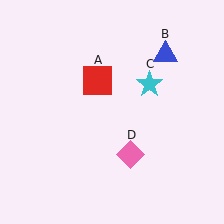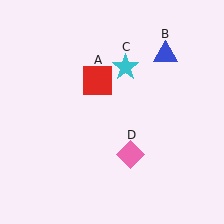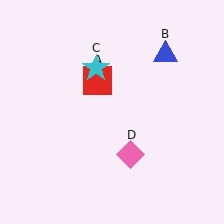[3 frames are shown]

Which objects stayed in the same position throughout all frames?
Red square (object A) and blue triangle (object B) and pink diamond (object D) remained stationary.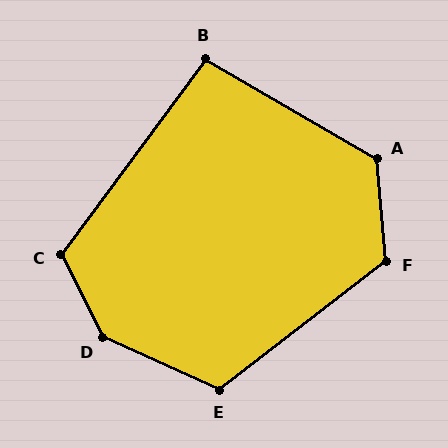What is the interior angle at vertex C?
Approximately 117 degrees (obtuse).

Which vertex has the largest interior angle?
D, at approximately 141 degrees.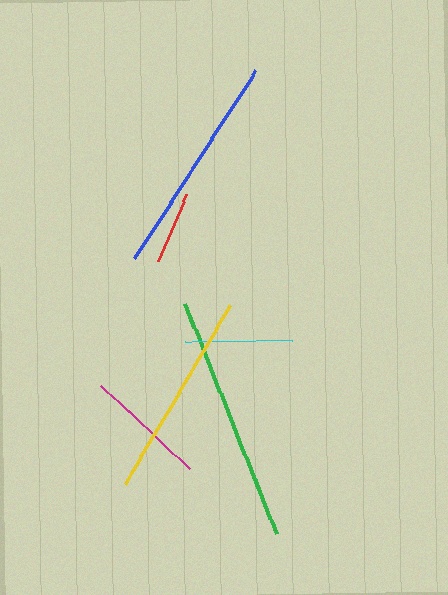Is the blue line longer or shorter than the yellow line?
The blue line is longer than the yellow line.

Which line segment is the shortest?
The red line is the shortest at approximately 74 pixels.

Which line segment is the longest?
The green line is the longest at approximately 248 pixels.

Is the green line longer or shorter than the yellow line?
The green line is longer than the yellow line.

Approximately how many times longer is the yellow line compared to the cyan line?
The yellow line is approximately 1.9 times the length of the cyan line.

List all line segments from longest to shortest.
From longest to shortest: green, blue, yellow, magenta, cyan, red.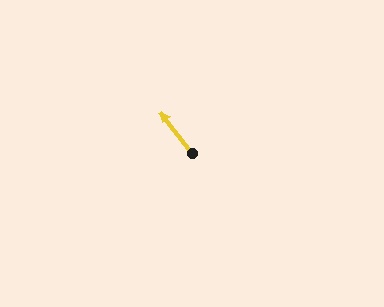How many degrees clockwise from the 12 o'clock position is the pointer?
Approximately 323 degrees.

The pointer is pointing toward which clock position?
Roughly 11 o'clock.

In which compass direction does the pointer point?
Northwest.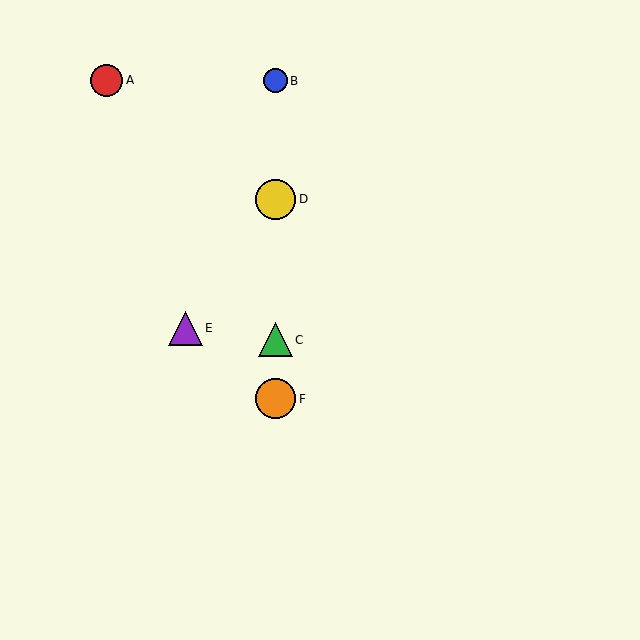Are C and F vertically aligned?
Yes, both are at x≈275.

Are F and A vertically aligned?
No, F is at x≈275 and A is at x≈107.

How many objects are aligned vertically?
4 objects (B, C, D, F) are aligned vertically.